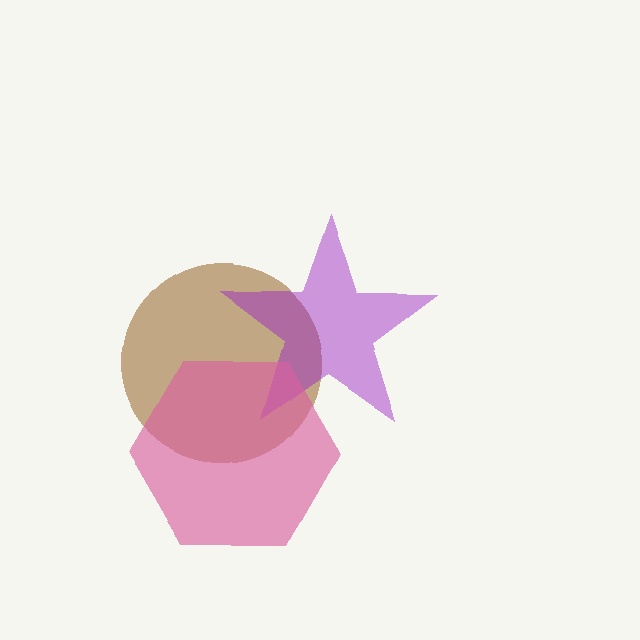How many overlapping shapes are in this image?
There are 3 overlapping shapes in the image.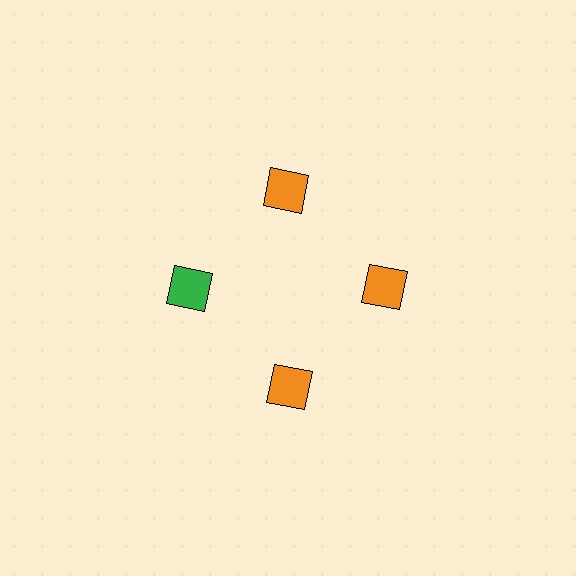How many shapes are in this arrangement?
There are 4 shapes arranged in a ring pattern.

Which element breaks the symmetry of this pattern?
The green square at roughly the 9 o'clock position breaks the symmetry. All other shapes are orange squares.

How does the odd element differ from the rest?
It has a different color: green instead of orange.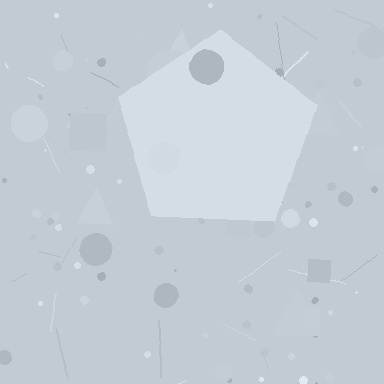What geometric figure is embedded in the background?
A pentagon is embedded in the background.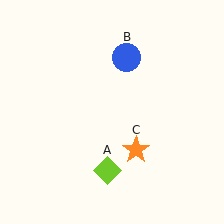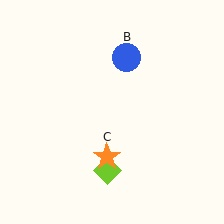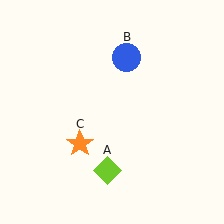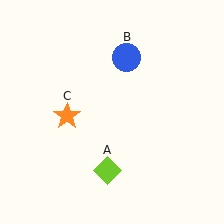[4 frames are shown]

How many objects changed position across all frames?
1 object changed position: orange star (object C).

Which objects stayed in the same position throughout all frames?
Lime diamond (object A) and blue circle (object B) remained stationary.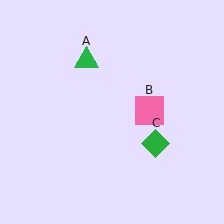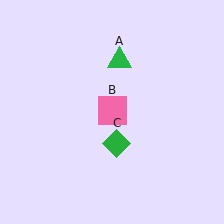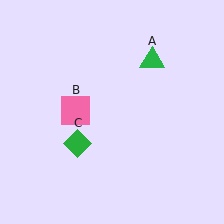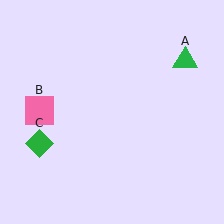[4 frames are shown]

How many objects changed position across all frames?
3 objects changed position: green triangle (object A), pink square (object B), green diamond (object C).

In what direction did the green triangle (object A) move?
The green triangle (object A) moved right.